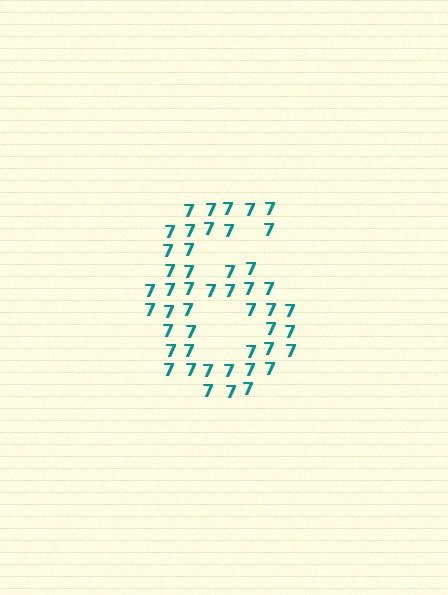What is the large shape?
The large shape is the digit 6.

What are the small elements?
The small elements are digit 7's.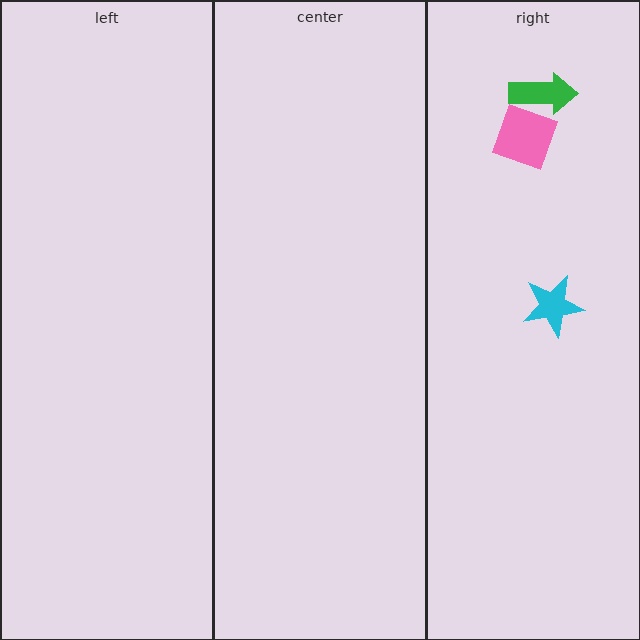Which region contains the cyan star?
The right region.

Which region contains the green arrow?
The right region.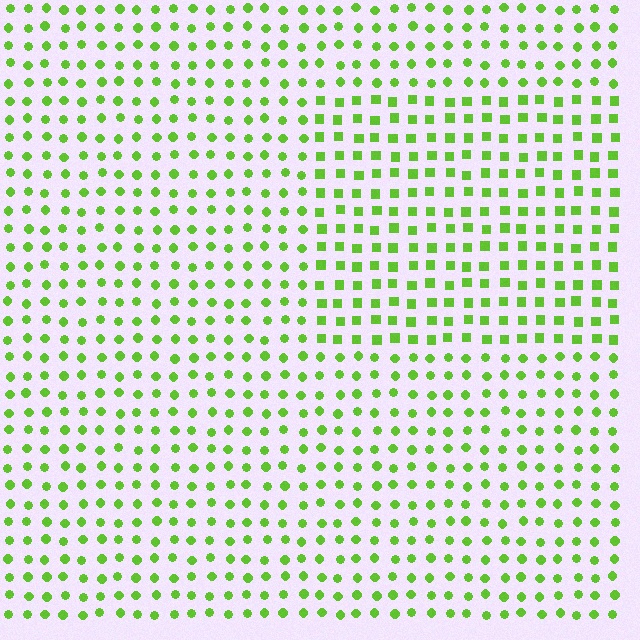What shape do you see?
I see a rectangle.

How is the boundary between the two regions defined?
The boundary is defined by a change in element shape: squares inside vs. circles outside. All elements share the same color and spacing.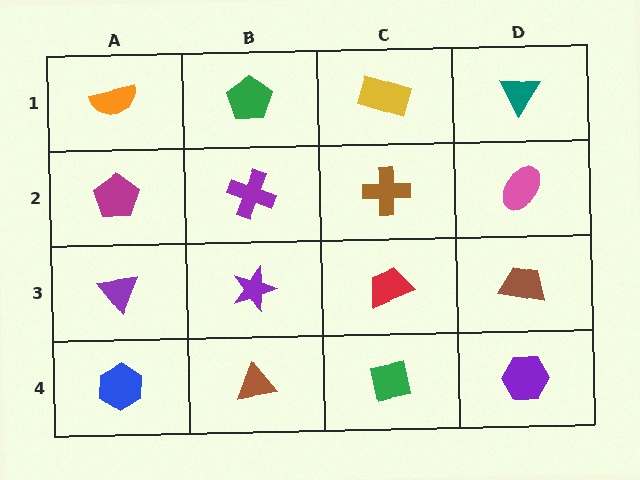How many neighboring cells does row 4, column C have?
3.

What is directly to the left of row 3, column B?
A purple triangle.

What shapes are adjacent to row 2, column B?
A green pentagon (row 1, column B), a purple star (row 3, column B), a magenta pentagon (row 2, column A), a brown cross (row 2, column C).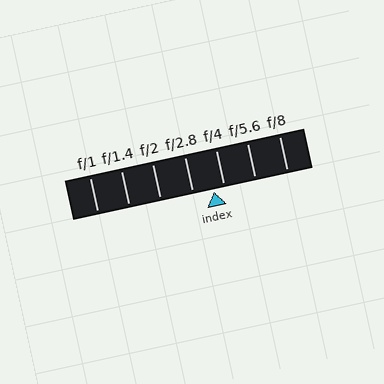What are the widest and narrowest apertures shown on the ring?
The widest aperture shown is f/1 and the narrowest is f/8.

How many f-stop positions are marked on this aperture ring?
There are 7 f-stop positions marked.